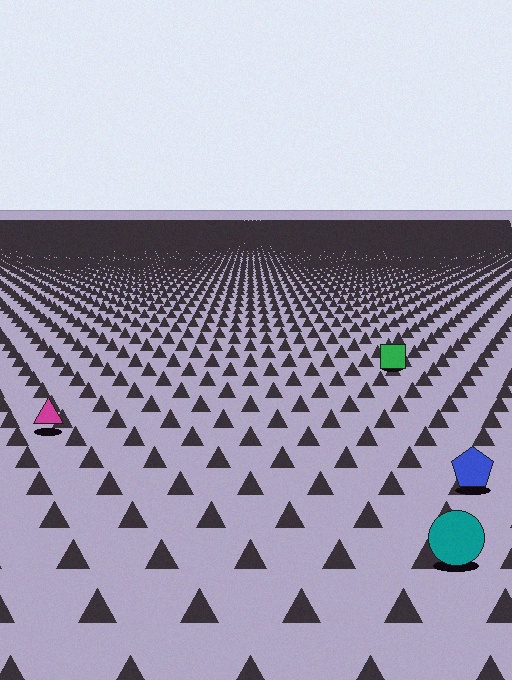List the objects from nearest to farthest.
From nearest to farthest: the teal circle, the blue pentagon, the magenta triangle, the green square.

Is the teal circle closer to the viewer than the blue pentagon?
Yes. The teal circle is closer — you can tell from the texture gradient: the ground texture is coarser near it.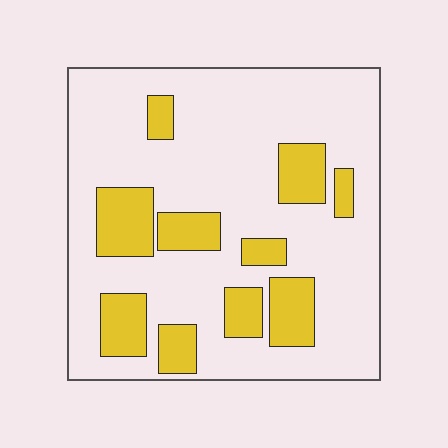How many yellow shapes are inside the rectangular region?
10.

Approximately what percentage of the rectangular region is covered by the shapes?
Approximately 25%.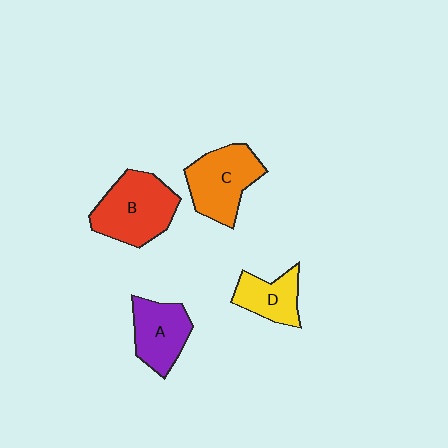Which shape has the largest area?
Shape B (red).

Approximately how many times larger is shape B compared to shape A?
Approximately 1.4 times.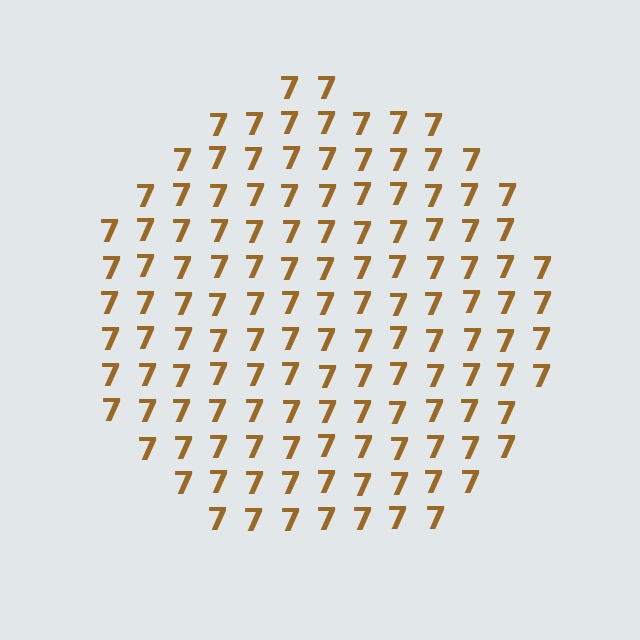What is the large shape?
The large shape is a circle.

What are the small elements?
The small elements are digit 7's.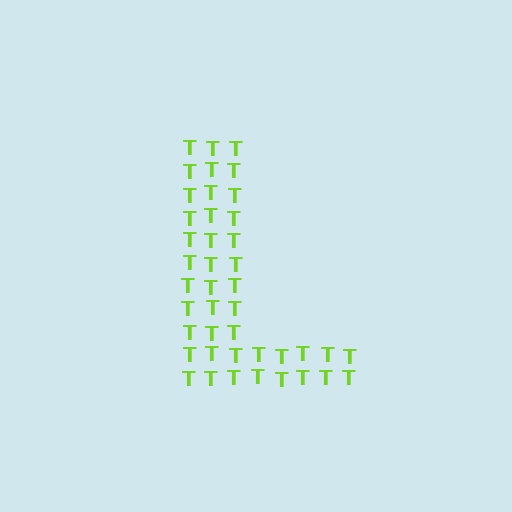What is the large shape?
The large shape is the letter L.